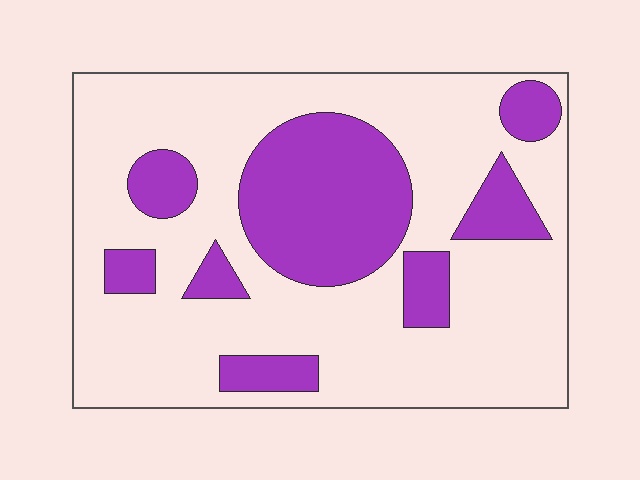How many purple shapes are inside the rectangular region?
8.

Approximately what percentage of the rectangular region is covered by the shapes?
Approximately 30%.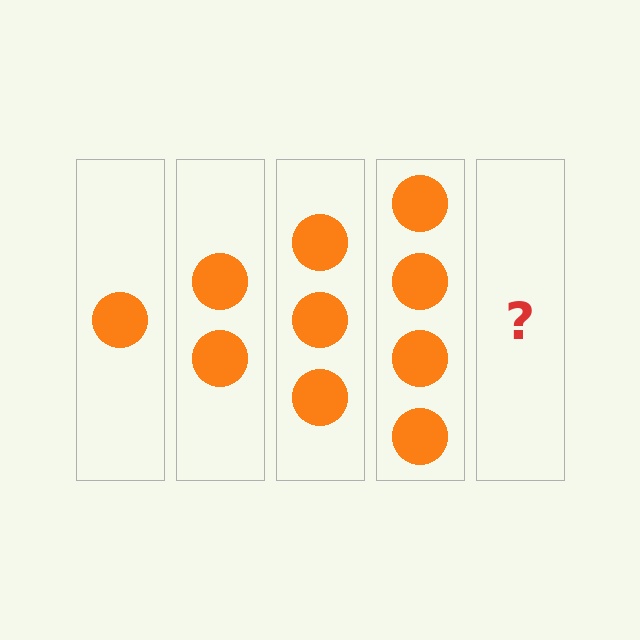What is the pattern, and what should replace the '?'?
The pattern is that each step adds one more circle. The '?' should be 5 circles.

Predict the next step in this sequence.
The next step is 5 circles.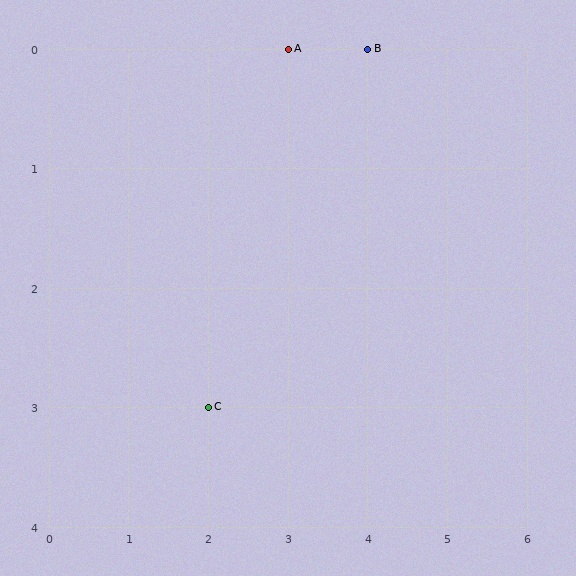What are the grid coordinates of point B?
Point B is at grid coordinates (4, 0).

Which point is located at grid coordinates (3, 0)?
Point A is at (3, 0).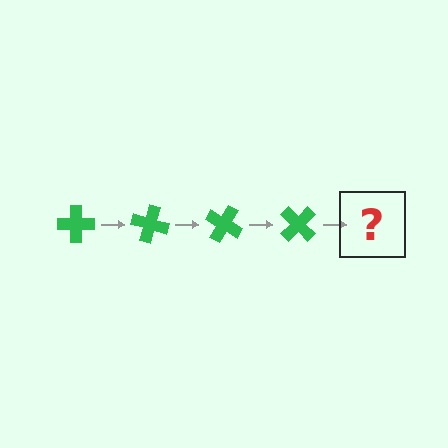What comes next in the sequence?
The next element should be a green cross rotated 60 degrees.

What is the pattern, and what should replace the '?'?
The pattern is that the cross rotates 15 degrees each step. The '?' should be a green cross rotated 60 degrees.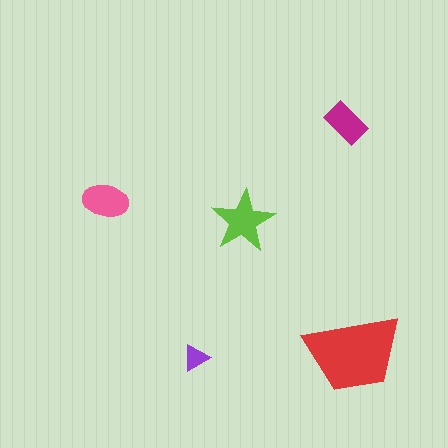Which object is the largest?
The red trapezoid.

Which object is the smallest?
The purple triangle.